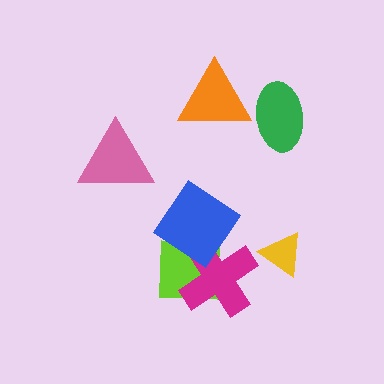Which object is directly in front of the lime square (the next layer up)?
The magenta cross is directly in front of the lime square.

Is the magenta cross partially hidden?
Yes, it is partially covered by another shape.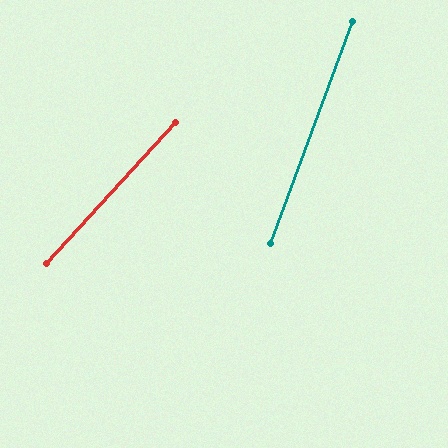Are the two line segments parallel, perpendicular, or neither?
Neither parallel nor perpendicular — they differ by about 22°.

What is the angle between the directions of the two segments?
Approximately 22 degrees.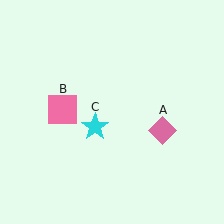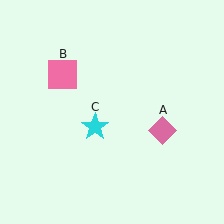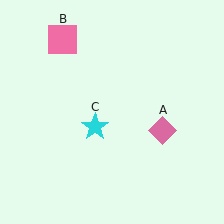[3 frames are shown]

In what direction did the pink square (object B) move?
The pink square (object B) moved up.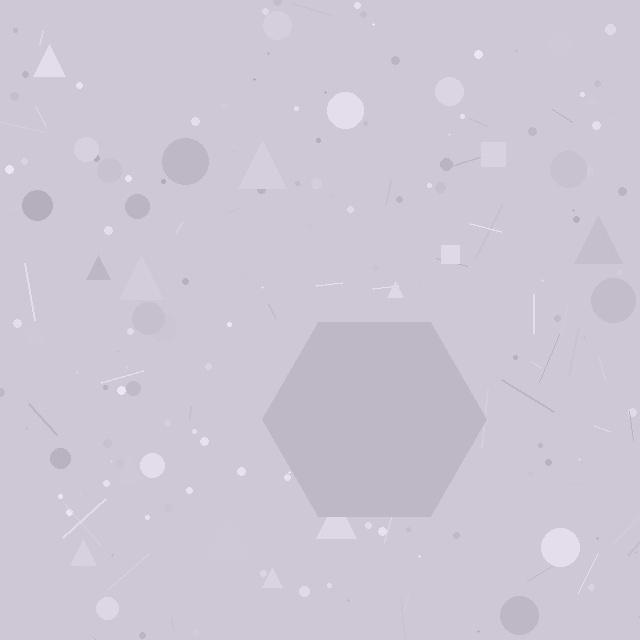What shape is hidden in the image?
A hexagon is hidden in the image.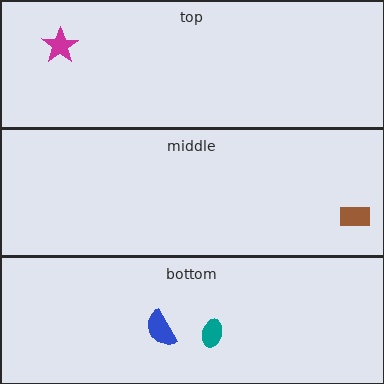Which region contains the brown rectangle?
The middle region.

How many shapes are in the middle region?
1.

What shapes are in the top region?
The magenta star.